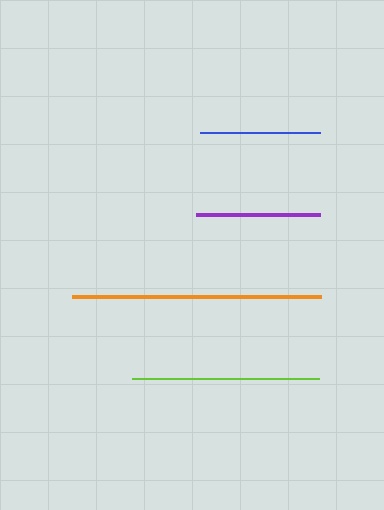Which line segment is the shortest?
The blue line is the shortest at approximately 119 pixels.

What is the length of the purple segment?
The purple segment is approximately 123 pixels long.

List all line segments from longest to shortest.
From longest to shortest: orange, lime, purple, blue.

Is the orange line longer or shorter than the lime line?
The orange line is longer than the lime line.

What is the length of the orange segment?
The orange segment is approximately 249 pixels long.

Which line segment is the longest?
The orange line is the longest at approximately 249 pixels.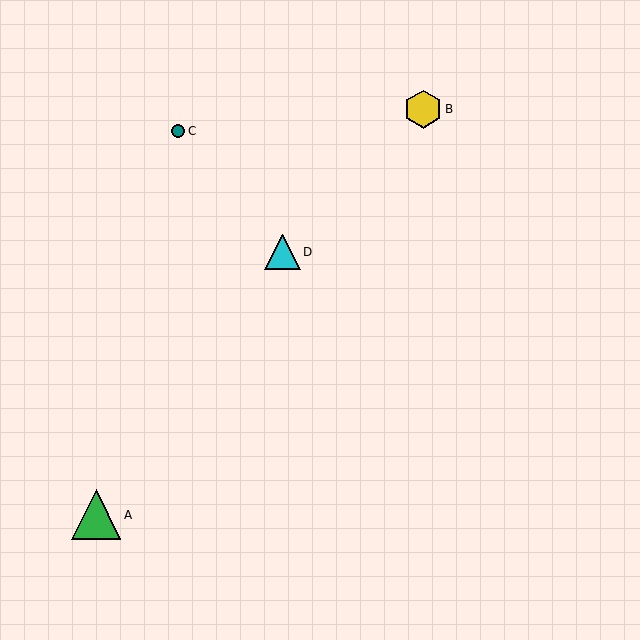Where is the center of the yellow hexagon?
The center of the yellow hexagon is at (423, 109).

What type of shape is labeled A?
Shape A is a green triangle.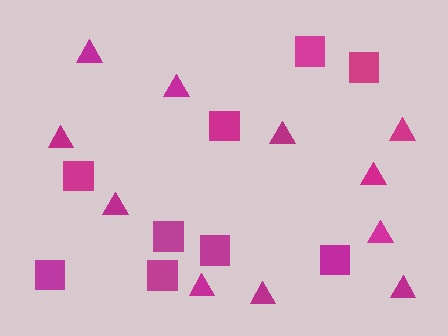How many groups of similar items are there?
There are 2 groups: one group of squares (9) and one group of triangles (11).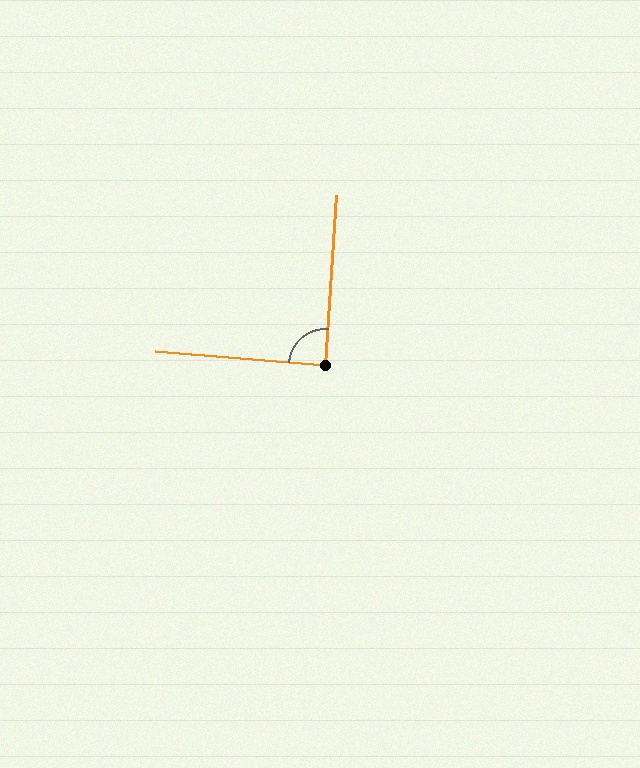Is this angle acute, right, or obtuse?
It is approximately a right angle.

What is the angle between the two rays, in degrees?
Approximately 89 degrees.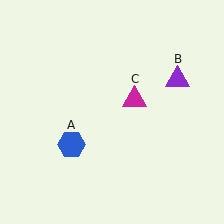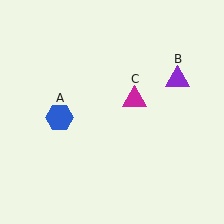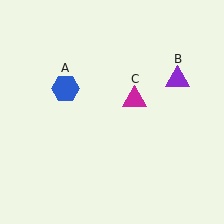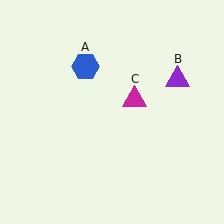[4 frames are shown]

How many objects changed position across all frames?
1 object changed position: blue hexagon (object A).